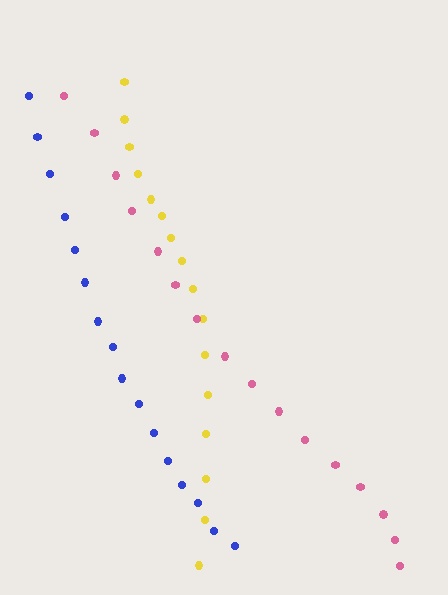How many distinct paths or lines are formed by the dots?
There are 3 distinct paths.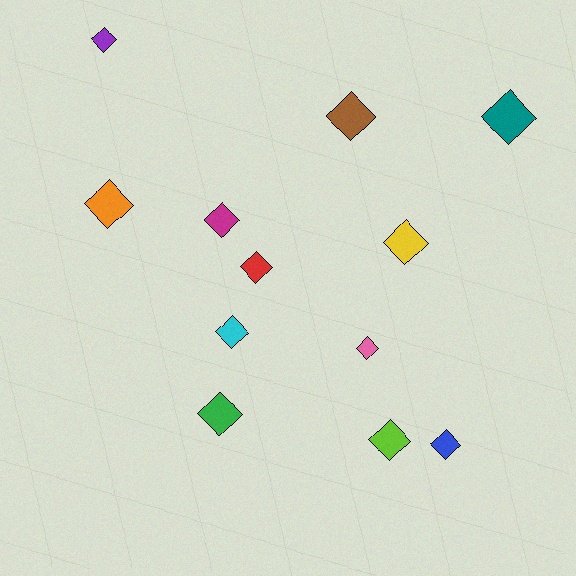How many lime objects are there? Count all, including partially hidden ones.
There is 1 lime object.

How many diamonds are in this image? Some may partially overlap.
There are 12 diamonds.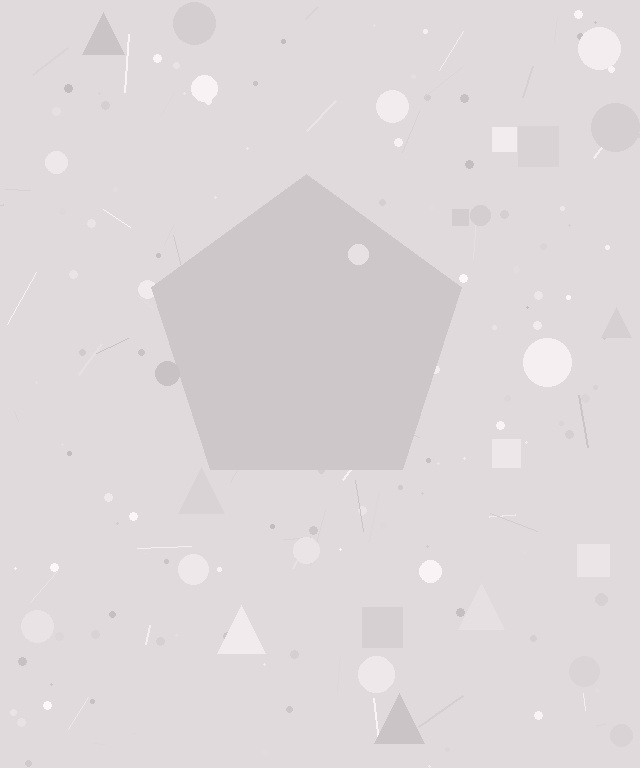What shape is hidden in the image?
A pentagon is hidden in the image.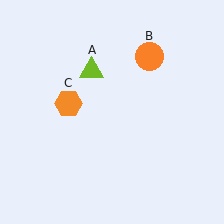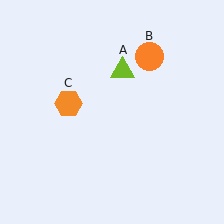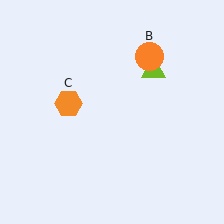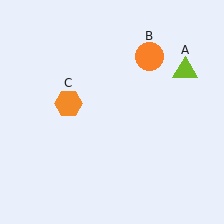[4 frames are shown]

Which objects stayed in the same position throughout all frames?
Orange circle (object B) and orange hexagon (object C) remained stationary.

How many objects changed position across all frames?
1 object changed position: lime triangle (object A).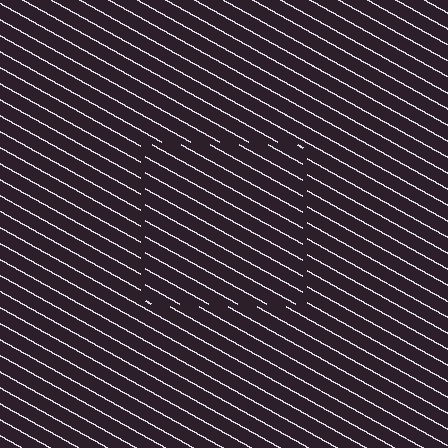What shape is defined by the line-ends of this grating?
An illusory square. The interior of the shape contains the same grating, shifted by half a period — the contour is defined by the phase discontinuity where line-ends from the inner and outer gratings abut.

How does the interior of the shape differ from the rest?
The interior of the shape contains the same grating, shifted by half a period — the contour is defined by the phase discontinuity where line-ends from the inner and outer gratings abut.